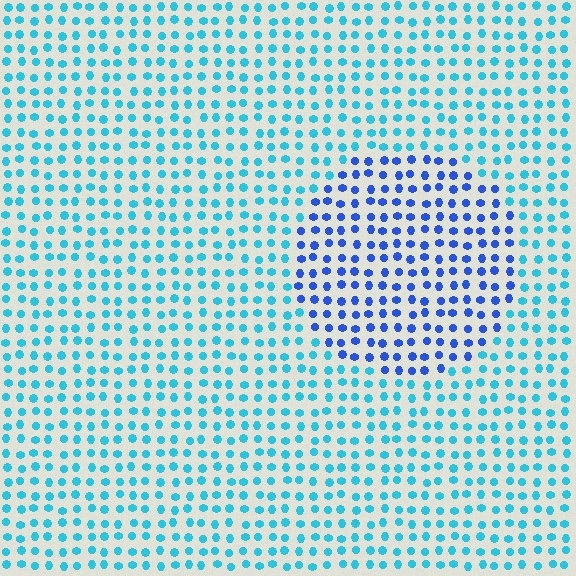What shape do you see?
I see a circle.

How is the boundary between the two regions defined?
The boundary is defined purely by a slight shift in hue (about 38 degrees). Spacing, size, and orientation are identical on both sides.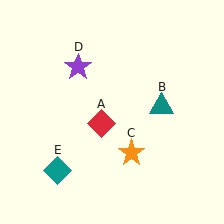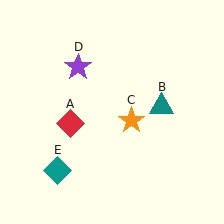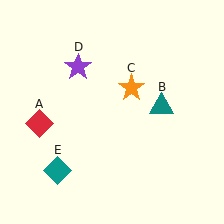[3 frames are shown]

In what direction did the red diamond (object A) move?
The red diamond (object A) moved left.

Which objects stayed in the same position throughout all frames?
Teal triangle (object B) and purple star (object D) and teal diamond (object E) remained stationary.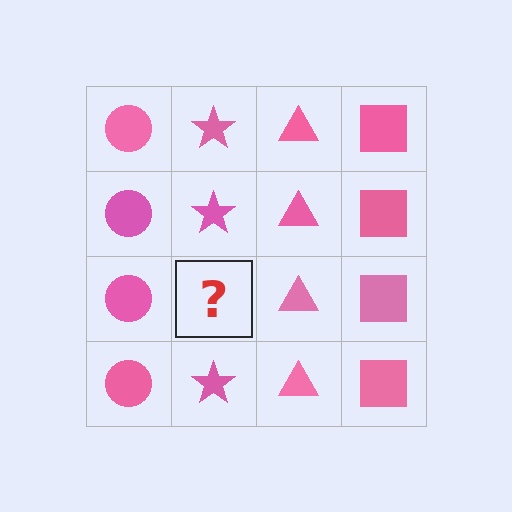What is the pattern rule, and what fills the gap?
The rule is that each column has a consistent shape. The gap should be filled with a pink star.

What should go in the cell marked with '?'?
The missing cell should contain a pink star.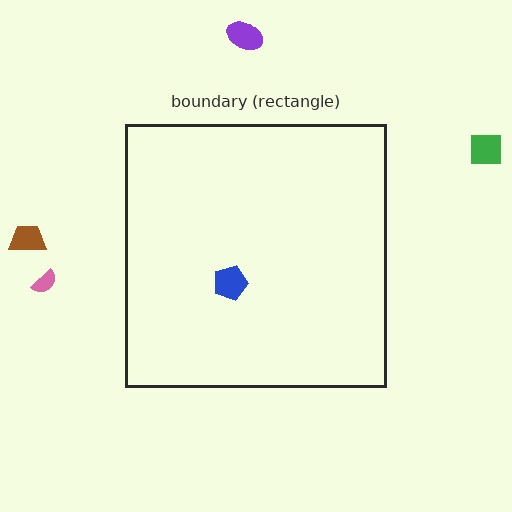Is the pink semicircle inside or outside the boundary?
Outside.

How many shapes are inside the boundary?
1 inside, 4 outside.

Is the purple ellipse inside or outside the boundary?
Outside.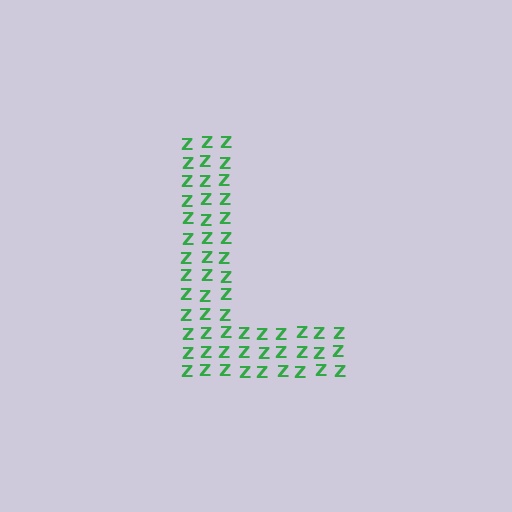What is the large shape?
The large shape is the letter L.